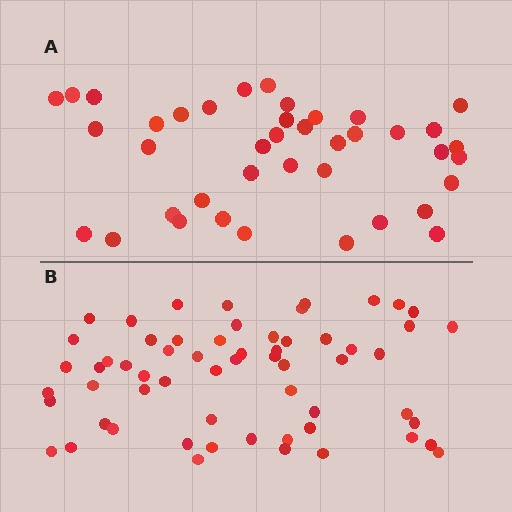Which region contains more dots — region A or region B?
Region B (the bottom region) has more dots.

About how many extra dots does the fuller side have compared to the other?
Region B has approximately 20 more dots than region A.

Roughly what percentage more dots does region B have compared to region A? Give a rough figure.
About 50% more.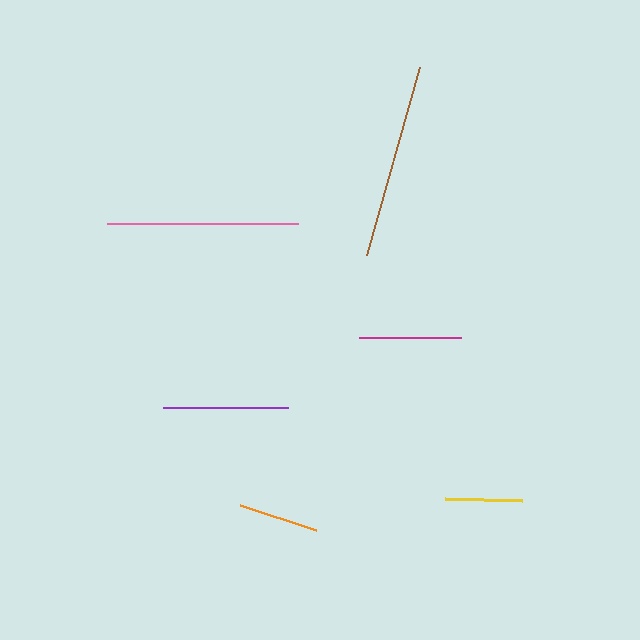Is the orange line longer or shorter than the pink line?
The pink line is longer than the orange line.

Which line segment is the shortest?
The yellow line is the shortest at approximately 77 pixels.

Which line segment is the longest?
The brown line is the longest at approximately 195 pixels.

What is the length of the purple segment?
The purple segment is approximately 125 pixels long.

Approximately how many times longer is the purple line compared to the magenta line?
The purple line is approximately 1.2 times the length of the magenta line.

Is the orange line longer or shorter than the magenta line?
The magenta line is longer than the orange line.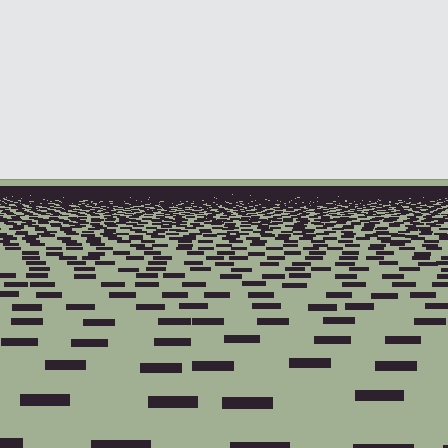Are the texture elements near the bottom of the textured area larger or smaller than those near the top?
Larger. Near the bottom, elements are closer to the viewer and appear at a bigger on-screen size.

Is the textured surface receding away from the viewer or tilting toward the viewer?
The surface is receding away from the viewer. Texture elements get smaller and denser toward the top.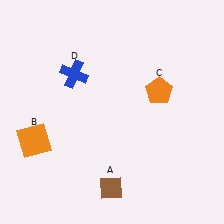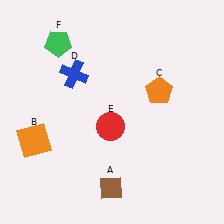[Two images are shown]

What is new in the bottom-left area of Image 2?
A red circle (E) was added in the bottom-left area of Image 2.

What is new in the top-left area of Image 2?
A green pentagon (F) was added in the top-left area of Image 2.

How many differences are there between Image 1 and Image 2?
There are 2 differences between the two images.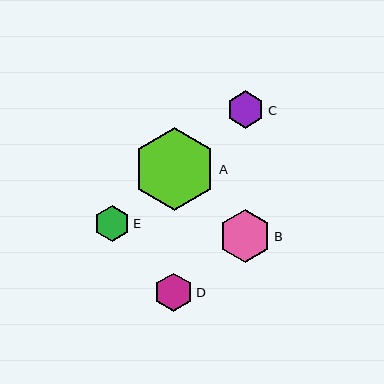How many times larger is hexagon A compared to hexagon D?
Hexagon A is approximately 2.2 times the size of hexagon D.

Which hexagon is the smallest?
Hexagon E is the smallest with a size of approximately 36 pixels.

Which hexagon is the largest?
Hexagon A is the largest with a size of approximately 83 pixels.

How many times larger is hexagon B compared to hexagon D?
Hexagon B is approximately 1.4 times the size of hexagon D.